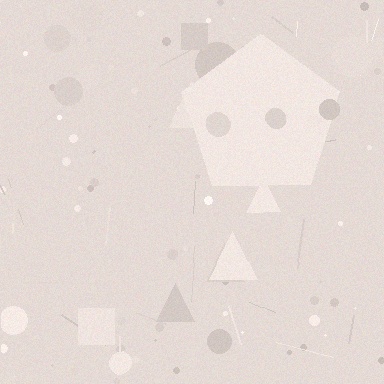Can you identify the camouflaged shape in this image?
The camouflaged shape is a pentagon.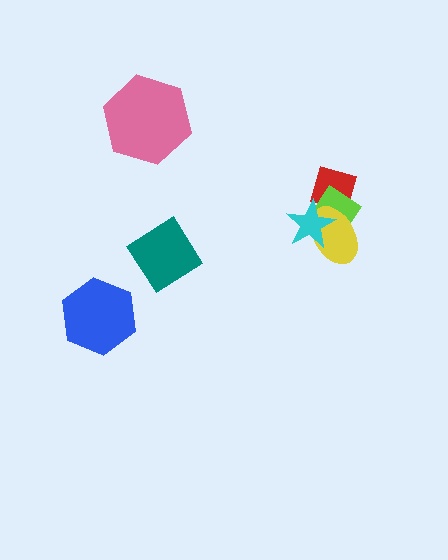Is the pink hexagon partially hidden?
No, no other shape covers it.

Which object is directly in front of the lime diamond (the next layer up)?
The yellow ellipse is directly in front of the lime diamond.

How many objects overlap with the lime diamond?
3 objects overlap with the lime diamond.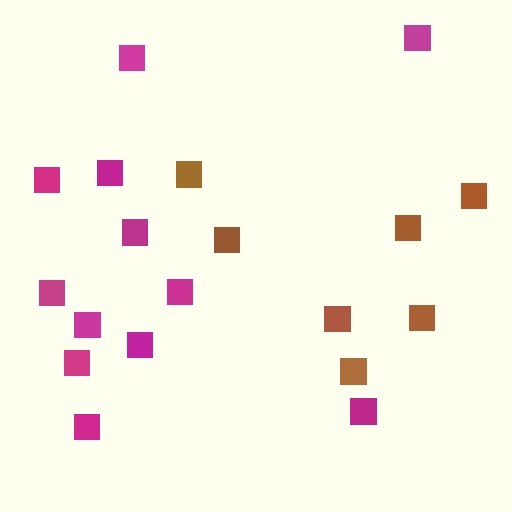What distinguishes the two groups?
There are 2 groups: one group of brown squares (7) and one group of magenta squares (12).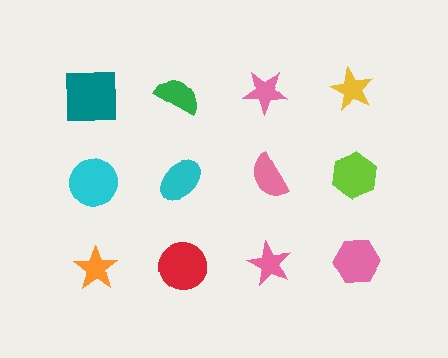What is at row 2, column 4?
A lime hexagon.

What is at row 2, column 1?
A cyan circle.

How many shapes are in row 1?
4 shapes.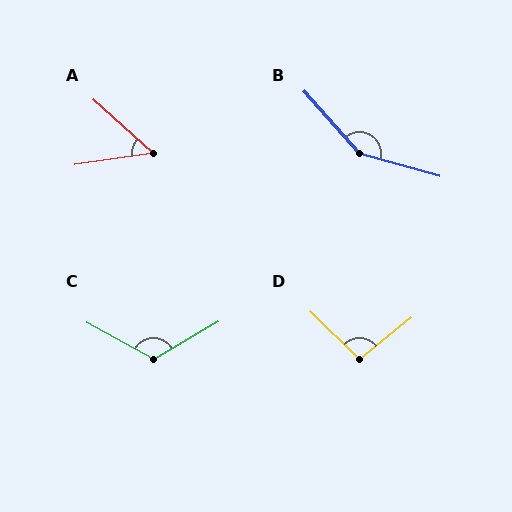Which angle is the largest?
B, at approximately 147 degrees.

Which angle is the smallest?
A, at approximately 50 degrees.